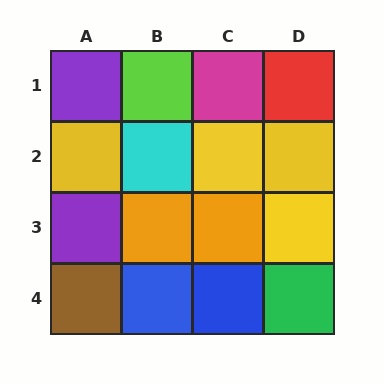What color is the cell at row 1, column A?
Purple.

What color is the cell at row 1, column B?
Lime.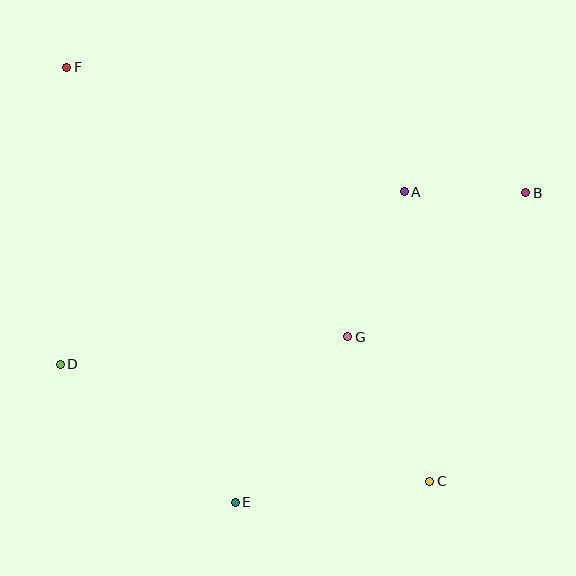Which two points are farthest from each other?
Points C and F are farthest from each other.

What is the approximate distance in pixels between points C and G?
The distance between C and G is approximately 166 pixels.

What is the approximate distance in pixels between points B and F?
The distance between B and F is approximately 476 pixels.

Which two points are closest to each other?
Points A and B are closest to each other.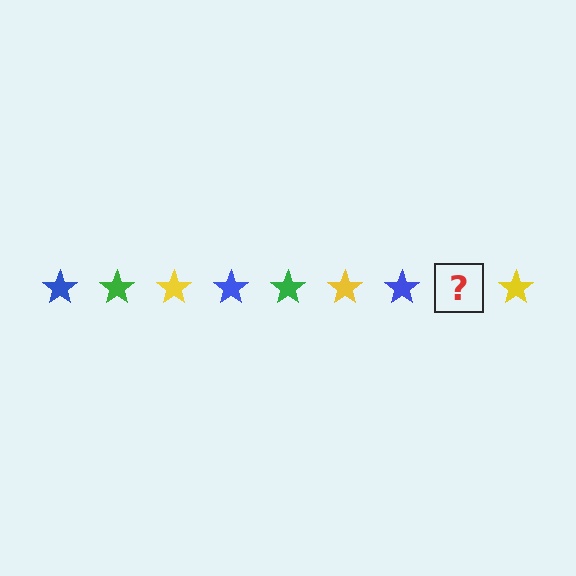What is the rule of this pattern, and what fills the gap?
The rule is that the pattern cycles through blue, green, yellow stars. The gap should be filled with a green star.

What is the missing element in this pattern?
The missing element is a green star.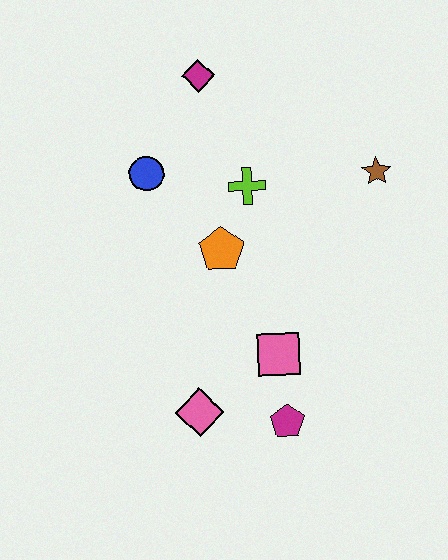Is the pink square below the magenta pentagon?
No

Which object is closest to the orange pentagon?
The lime cross is closest to the orange pentagon.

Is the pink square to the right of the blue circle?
Yes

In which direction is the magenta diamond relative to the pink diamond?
The magenta diamond is above the pink diamond.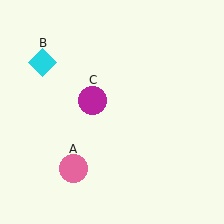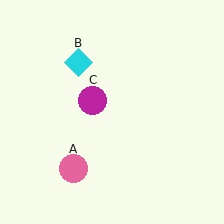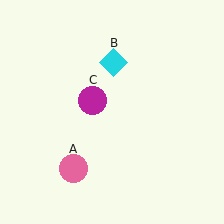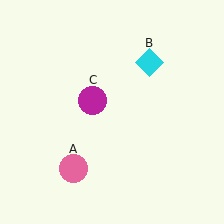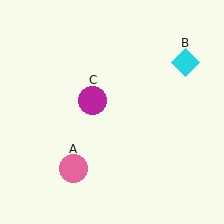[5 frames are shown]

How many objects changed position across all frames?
1 object changed position: cyan diamond (object B).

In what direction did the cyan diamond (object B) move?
The cyan diamond (object B) moved right.